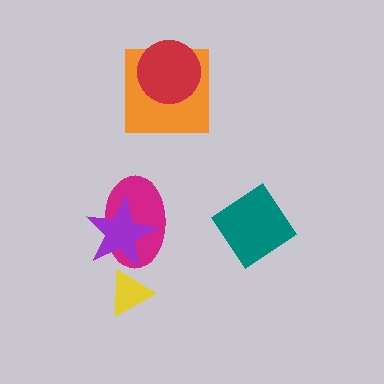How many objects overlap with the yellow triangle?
0 objects overlap with the yellow triangle.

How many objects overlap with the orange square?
1 object overlaps with the orange square.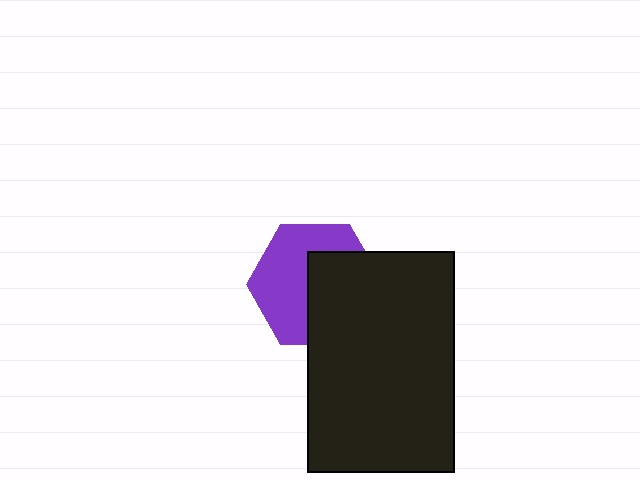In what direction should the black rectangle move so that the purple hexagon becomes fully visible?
The black rectangle should move right. That is the shortest direction to clear the overlap and leave the purple hexagon fully visible.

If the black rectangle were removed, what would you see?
You would see the complete purple hexagon.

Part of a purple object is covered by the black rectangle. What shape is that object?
It is a hexagon.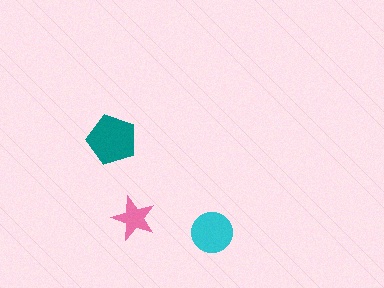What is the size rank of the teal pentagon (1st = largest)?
1st.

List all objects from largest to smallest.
The teal pentagon, the cyan circle, the pink star.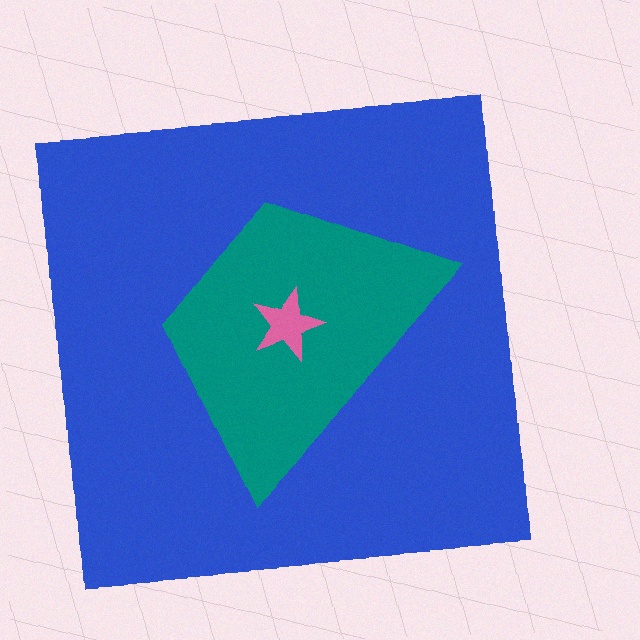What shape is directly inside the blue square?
The teal trapezoid.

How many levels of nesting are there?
3.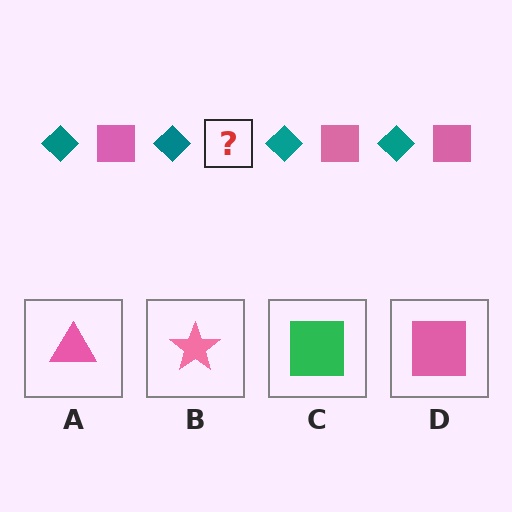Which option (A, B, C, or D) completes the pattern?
D.